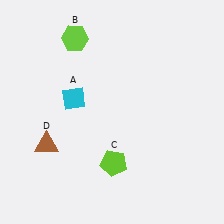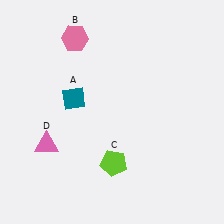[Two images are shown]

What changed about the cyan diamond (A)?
In Image 1, A is cyan. In Image 2, it changed to teal.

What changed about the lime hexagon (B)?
In Image 1, B is lime. In Image 2, it changed to pink.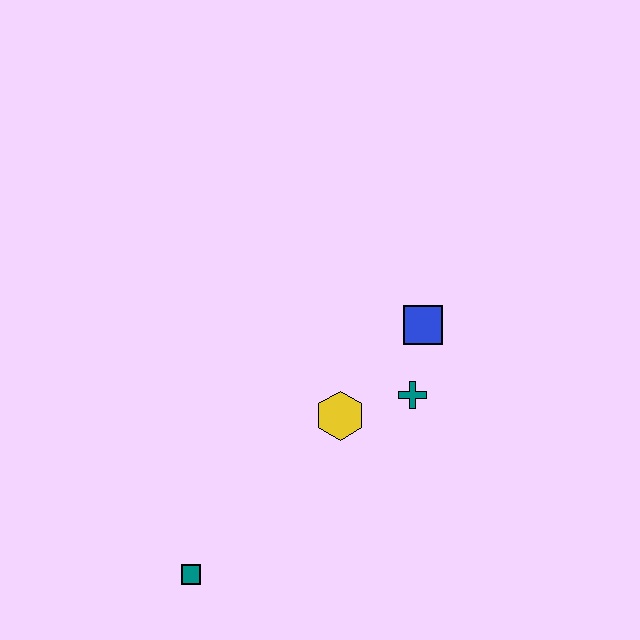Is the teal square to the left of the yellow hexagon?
Yes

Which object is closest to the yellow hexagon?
The teal cross is closest to the yellow hexagon.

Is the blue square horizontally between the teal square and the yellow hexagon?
No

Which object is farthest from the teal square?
The blue square is farthest from the teal square.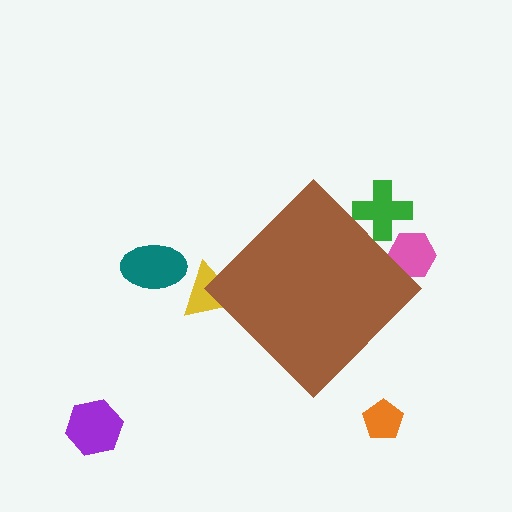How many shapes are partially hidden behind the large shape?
3 shapes are partially hidden.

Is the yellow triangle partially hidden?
Yes, the yellow triangle is partially hidden behind the brown diamond.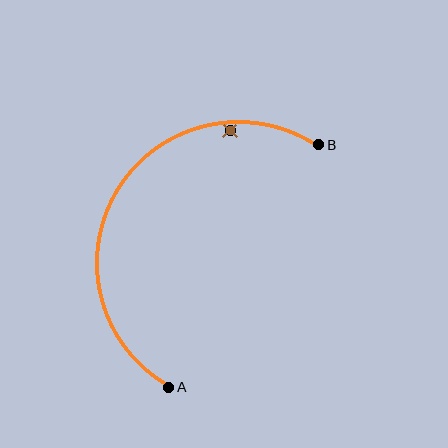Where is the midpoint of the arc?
The arc midpoint is the point on the curve farthest from the straight line joining A and B. It sits to the left of that line.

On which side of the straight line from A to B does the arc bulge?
The arc bulges to the left of the straight line connecting A and B.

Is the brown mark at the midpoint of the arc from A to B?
No — the brown mark does not lie on the arc at all. It sits slightly inside the curve.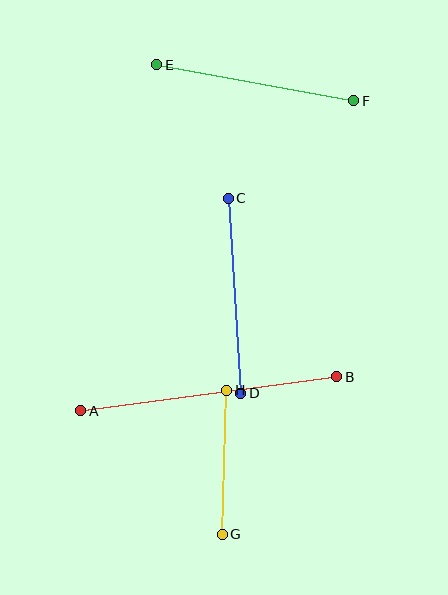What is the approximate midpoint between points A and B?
The midpoint is at approximately (209, 394) pixels.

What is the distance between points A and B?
The distance is approximately 259 pixels.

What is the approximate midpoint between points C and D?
The midpoint is at approximately (234, 296) pixels.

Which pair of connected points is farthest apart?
Points A and B are farthest apart.